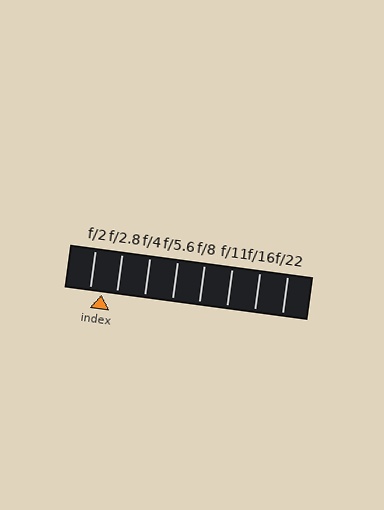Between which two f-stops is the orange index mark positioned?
The index mark is between f/2 and f/2.8.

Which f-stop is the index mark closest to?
The index mark is closest to f/2.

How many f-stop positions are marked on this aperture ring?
There are 8 f-stop positions marked.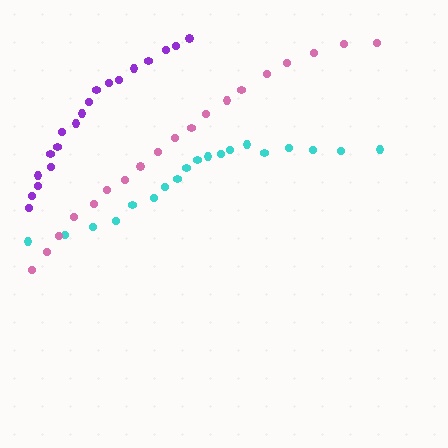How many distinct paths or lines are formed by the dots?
There are 3 distinct paths.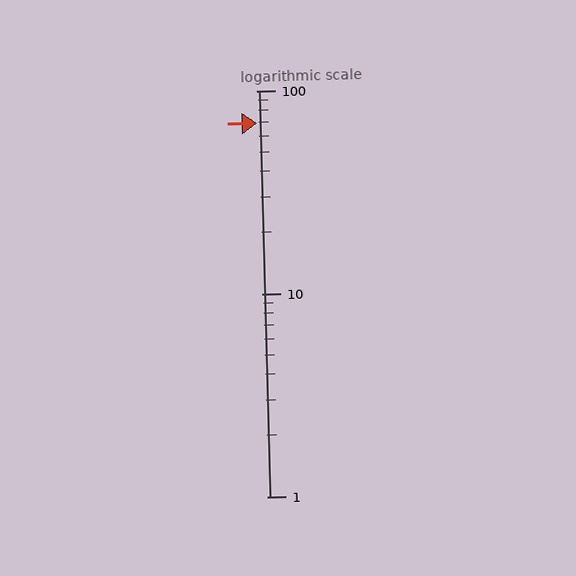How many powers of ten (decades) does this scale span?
The scale spans 2 decades, from 1 to 100.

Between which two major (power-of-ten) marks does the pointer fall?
The pointer is between 10 and 100.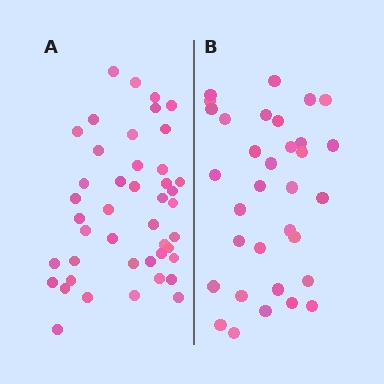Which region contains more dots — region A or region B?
Region A (the left region) has more dots.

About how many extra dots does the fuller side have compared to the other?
Region A has roughly 12 or so more dots than region B.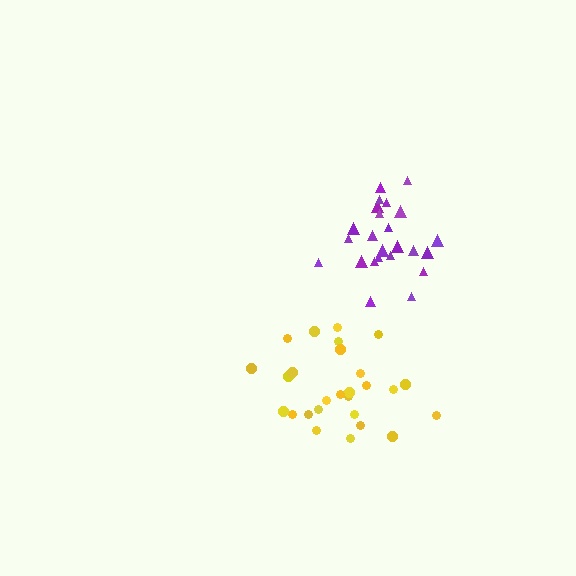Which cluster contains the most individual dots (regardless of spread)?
Yellow (27).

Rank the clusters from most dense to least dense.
purple, yellow.